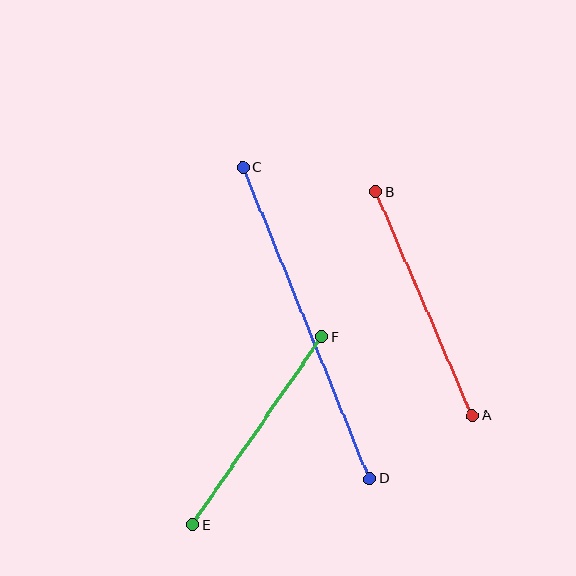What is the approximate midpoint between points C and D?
The midpoint is at approximately (306, 323) pixels.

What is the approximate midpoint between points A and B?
The midpoint is at approximately (424, 304) pixels.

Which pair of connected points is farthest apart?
Points C and D are farthest apart.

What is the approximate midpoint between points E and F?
The midpoint is at approximately (257, 431) pixels.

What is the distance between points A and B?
The distance is approximately 244 pixels.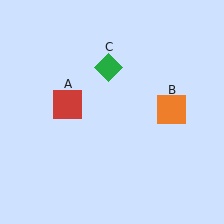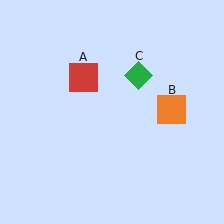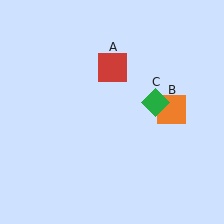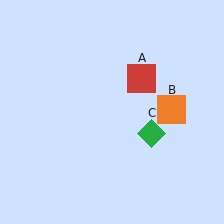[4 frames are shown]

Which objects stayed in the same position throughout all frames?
Orange square (object B) remained stationary.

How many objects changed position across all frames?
2 objects changed position: red square (object A), green diamond (object C).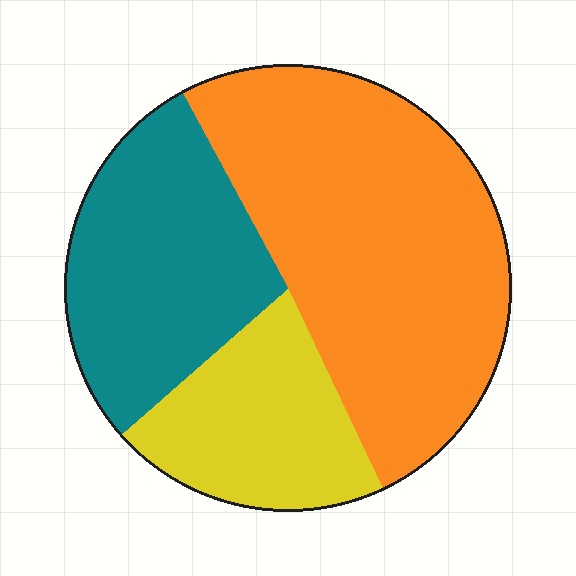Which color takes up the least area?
Yellow, at roughly 20%.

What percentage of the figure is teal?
Teal covers about 30% of the figure.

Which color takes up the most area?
Orange, at roughly 50%.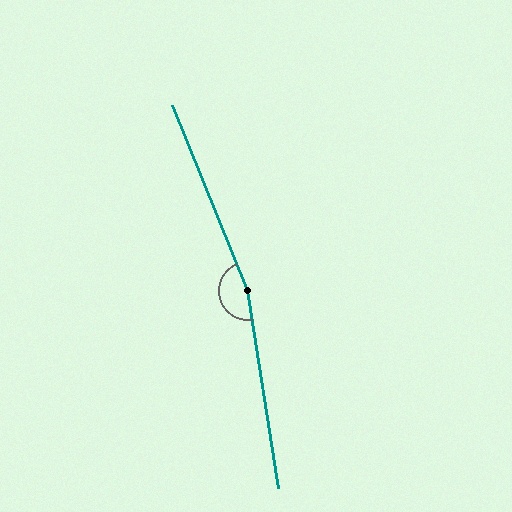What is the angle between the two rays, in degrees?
Approximately 167 degrees.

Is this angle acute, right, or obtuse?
It is obtuse.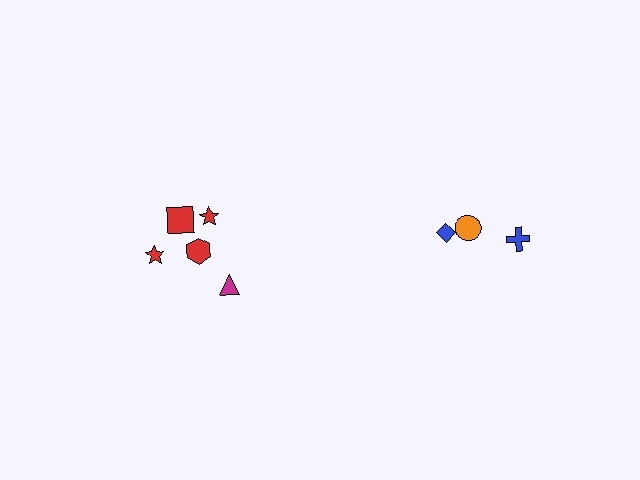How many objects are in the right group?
There are 3 objects.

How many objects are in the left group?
There are 5 objects.